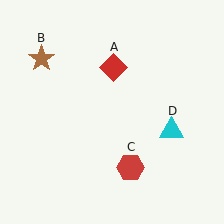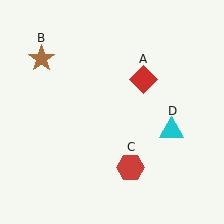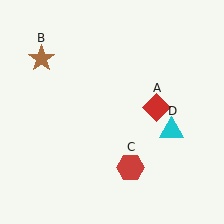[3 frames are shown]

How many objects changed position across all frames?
1 object changed position: red diamond (object A).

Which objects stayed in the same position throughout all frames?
Brown star (object B) and red hexagon (object C) and cyan triangle (object D) remained stationary.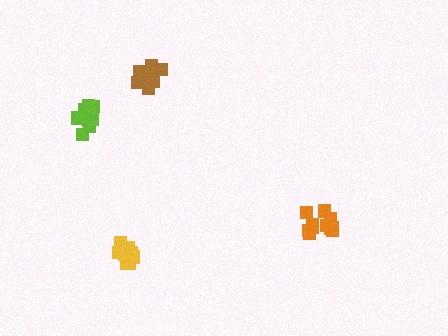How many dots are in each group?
Group 1: 9 dots, Group 2: 9 dots, Group 3: 12 dots, Group 4: 14 dots (44 total).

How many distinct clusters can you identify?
There are 4 distinct clusters.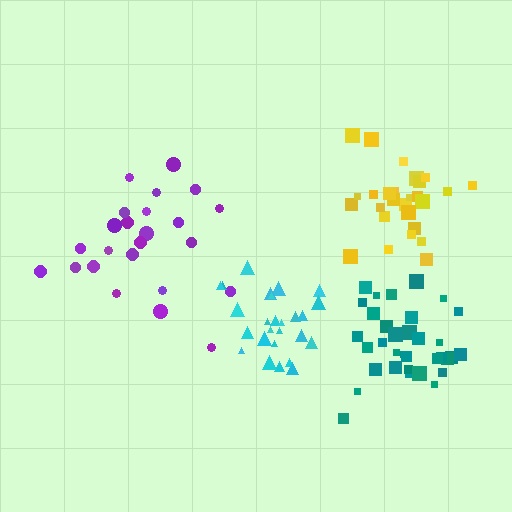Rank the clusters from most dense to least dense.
cyan, teal, yellow, purple.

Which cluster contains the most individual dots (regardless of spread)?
Teal (34).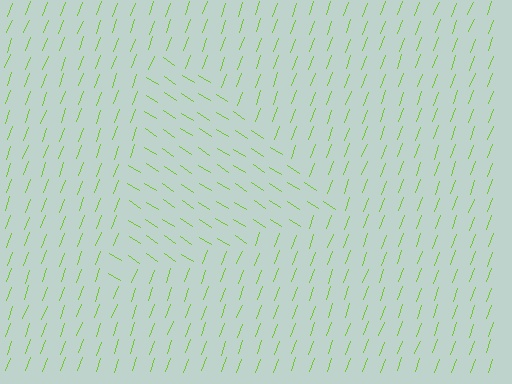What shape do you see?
I see a triangle.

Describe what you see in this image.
The image is filled with small lime line segments. A triangle region in the image has lines oriented differently from the surrounding lines, creating a visible texture boundary.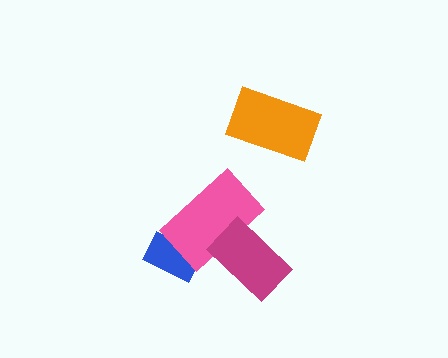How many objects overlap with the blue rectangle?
1 object overlaps with the blue rectangle.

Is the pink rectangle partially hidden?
Yes, it is partially covered by another shape.